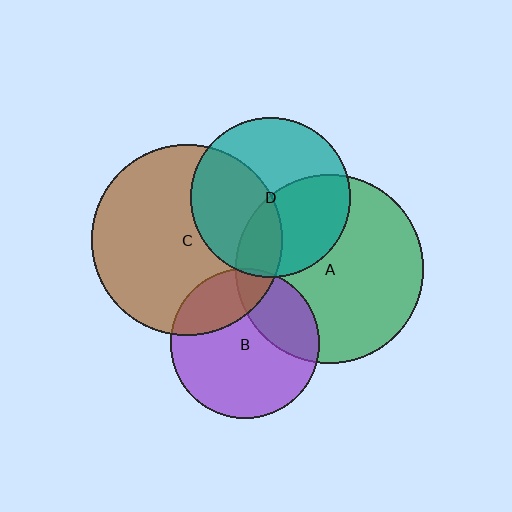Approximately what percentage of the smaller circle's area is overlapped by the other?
Approximately 40%.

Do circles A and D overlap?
Yes.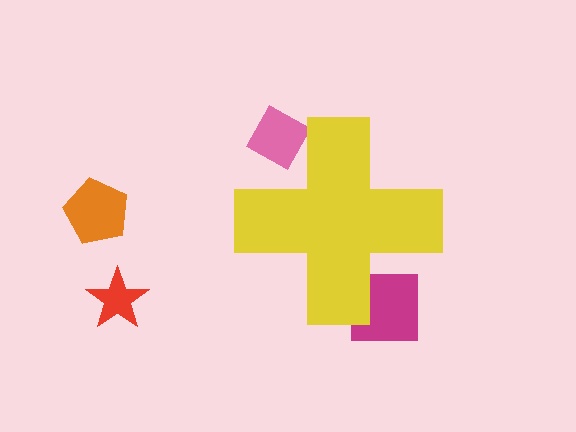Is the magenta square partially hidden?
Yes, the magenta square is partially hidden behind the yellow cross.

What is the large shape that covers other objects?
A yellow cross.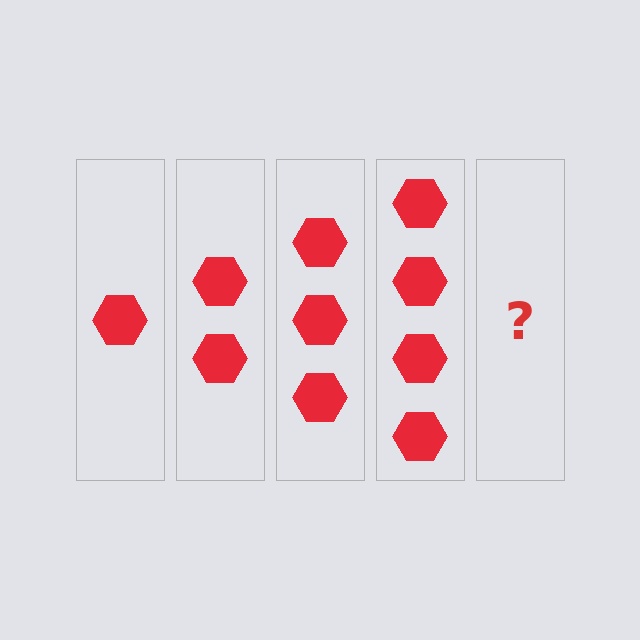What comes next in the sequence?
The next element should be 5 hexagons.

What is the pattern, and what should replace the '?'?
The pattern is that each step adds one more hexagon. The '?' should be 5 hexagons.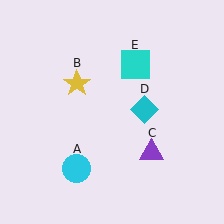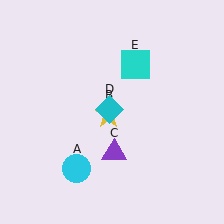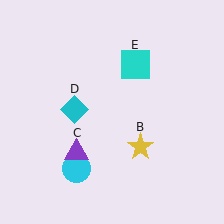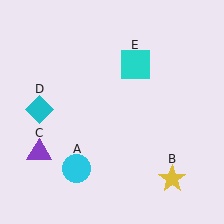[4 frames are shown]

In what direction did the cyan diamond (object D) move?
The cyan diamond (object D) moved left.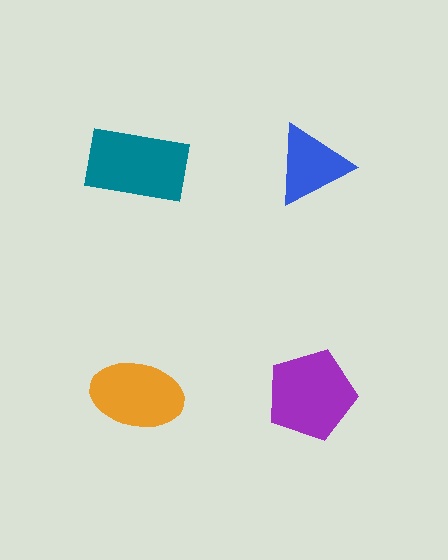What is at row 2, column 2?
A purple pentagon.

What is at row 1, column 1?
A teal rectangle.